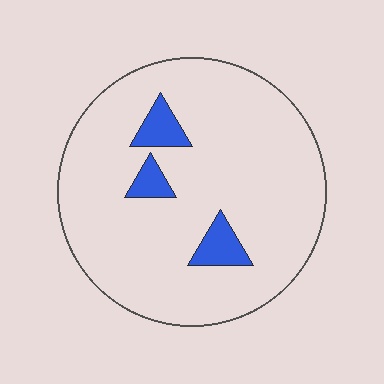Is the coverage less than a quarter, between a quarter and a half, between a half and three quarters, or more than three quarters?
Less than a quarter.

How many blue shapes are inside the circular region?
3.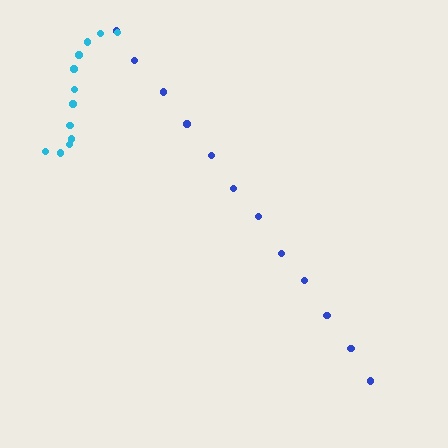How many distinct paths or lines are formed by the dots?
There are 2 distinct paths.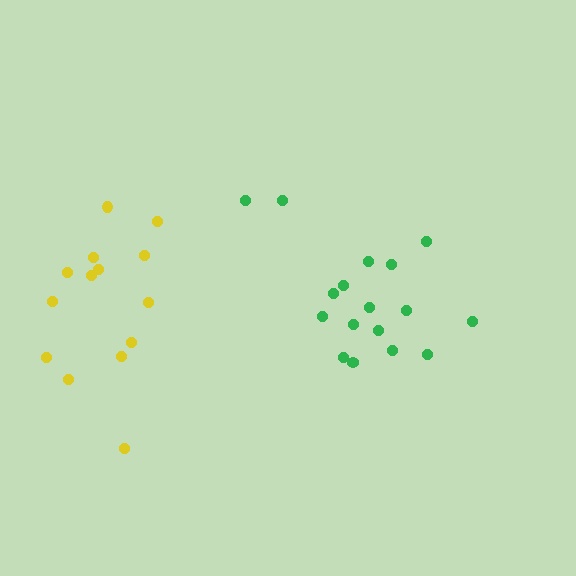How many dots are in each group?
Group 1: 14 dots, Group 2: 17 dots (31 total).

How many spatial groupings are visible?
There are 2 spatial groupings.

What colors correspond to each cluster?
The clusters are colored: yellow, green.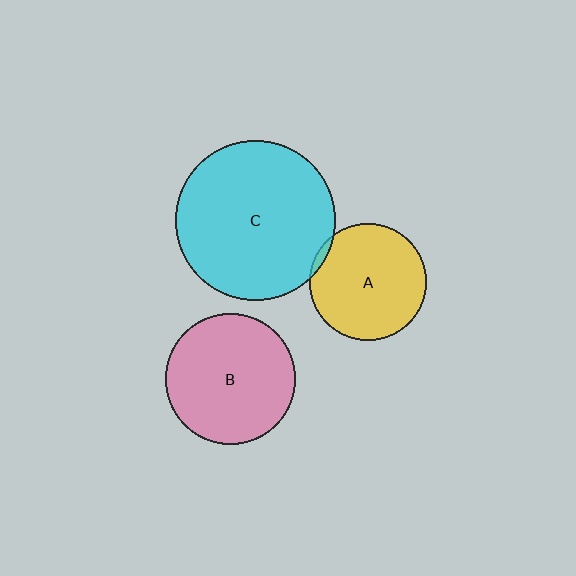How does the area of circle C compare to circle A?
Approximately 1.9 times.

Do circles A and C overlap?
Yes.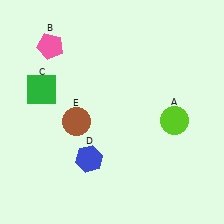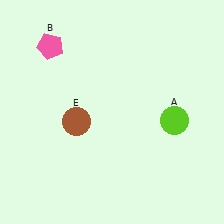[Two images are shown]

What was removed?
The green square (C), the blue hexagon (D) were removed in Image 2.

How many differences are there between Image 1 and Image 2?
There are 2 differences between the two images.